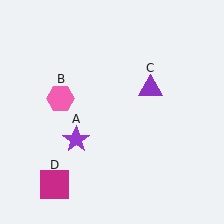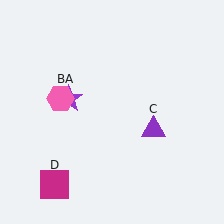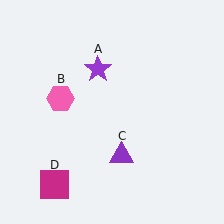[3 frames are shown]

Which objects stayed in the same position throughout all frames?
Pink hexagon (object B) and magenta square (object D) remained stationary.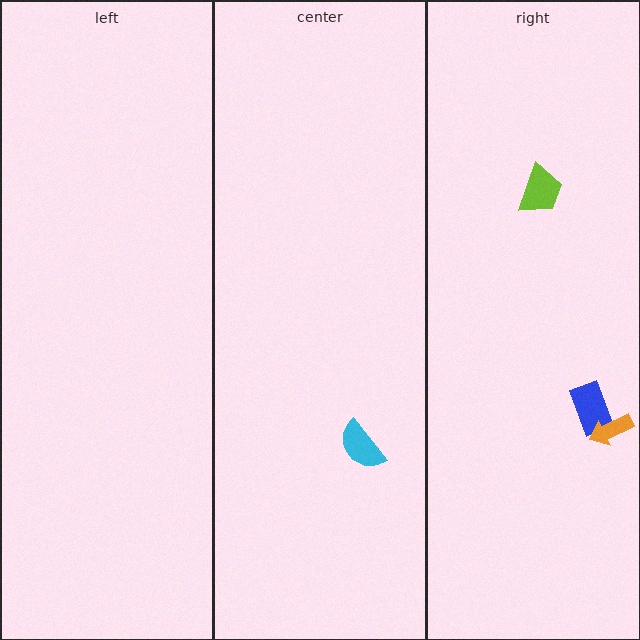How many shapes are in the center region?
1.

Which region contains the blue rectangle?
The right region.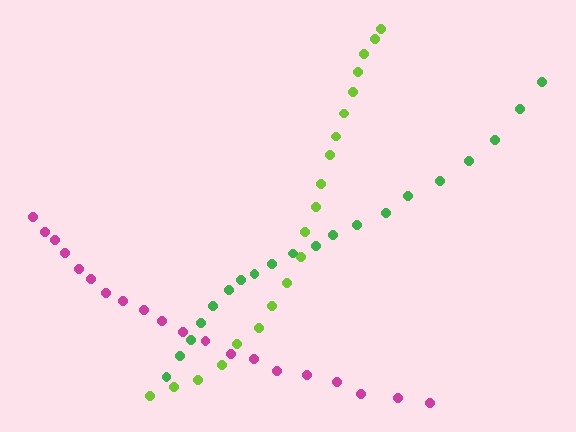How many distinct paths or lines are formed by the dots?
There are 3 distinct paths.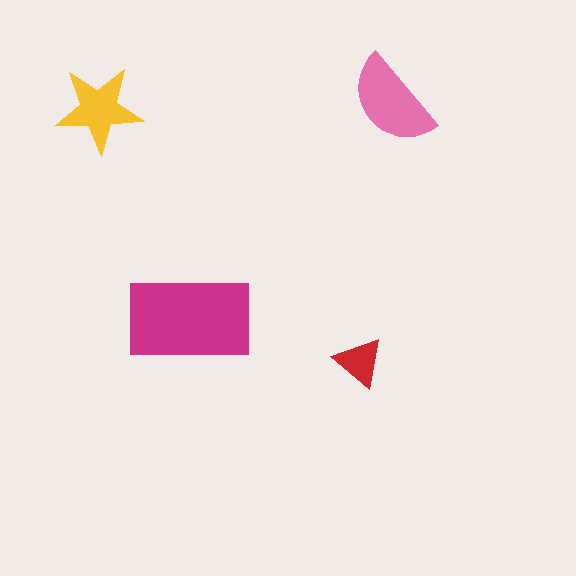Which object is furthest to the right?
The pink semicircle is rightmost.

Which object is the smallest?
The red triangle.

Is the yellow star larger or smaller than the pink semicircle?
Smaller.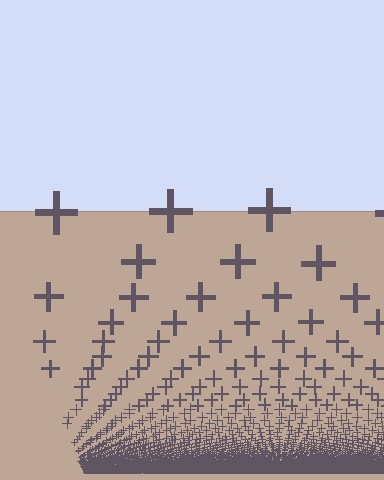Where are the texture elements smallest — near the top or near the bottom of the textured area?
Near the bottom.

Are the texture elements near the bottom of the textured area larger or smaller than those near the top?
Smaller. The gradient is inverted — elements near the bottom are smaller and denser.